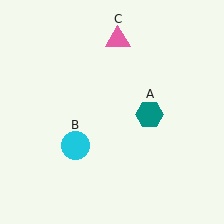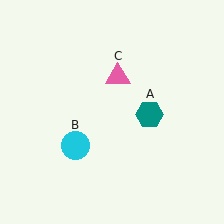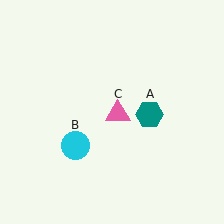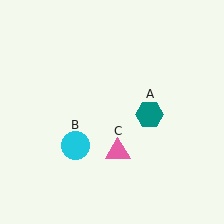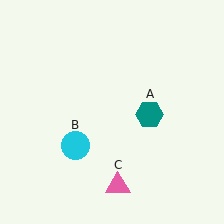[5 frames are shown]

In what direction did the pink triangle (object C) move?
The pink triangle (object C) moved down.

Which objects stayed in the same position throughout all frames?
Teal hexagon (object A) and cyan circle (object B) remained stationary.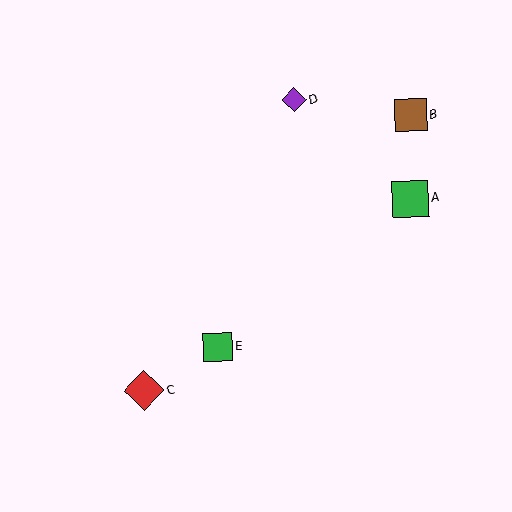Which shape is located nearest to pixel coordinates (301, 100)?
The purple diamond (labeled D) at (294, 100) is nearest to that location.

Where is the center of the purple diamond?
The center of the purple diamond is at (294, 100).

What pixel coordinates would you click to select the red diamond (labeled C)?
Click at (144, 390) to select the red diamond C.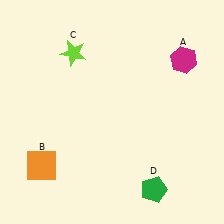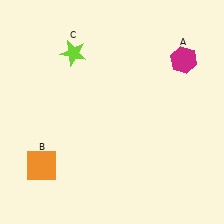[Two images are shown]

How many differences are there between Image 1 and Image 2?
There is 1 difference between the two images.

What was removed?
The green pentagon (D) was removed in Image 2.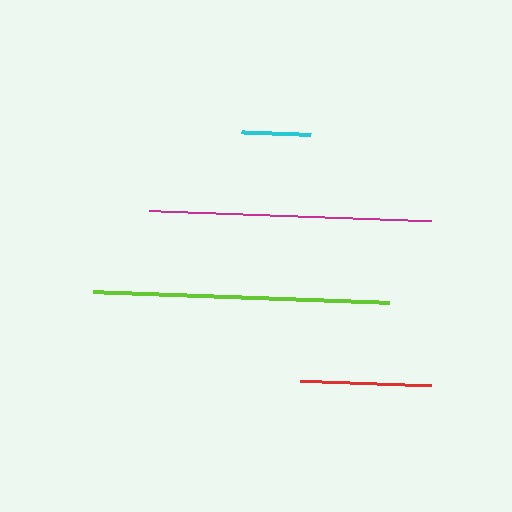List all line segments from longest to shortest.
From longest to shortest: lime, magenta, red, cyan.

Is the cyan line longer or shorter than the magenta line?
The magenta line is longer than the cyan line.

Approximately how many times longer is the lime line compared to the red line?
The lime line is approximately 2.3 times the length of the red line.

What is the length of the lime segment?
The lime segment is approximately 296 pixels long.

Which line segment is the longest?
The lime line is the longest at approximately 296 pixels.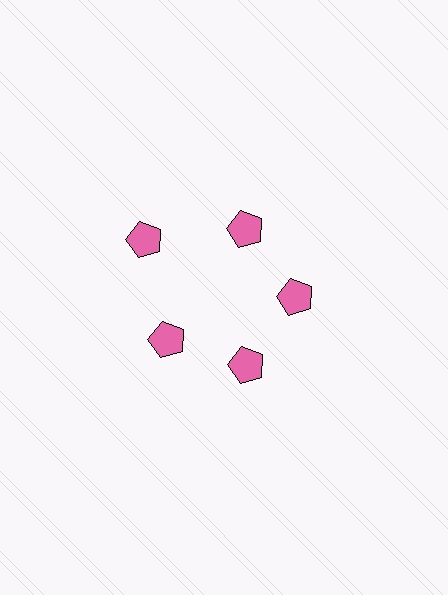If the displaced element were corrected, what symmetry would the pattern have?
It would have 5-fold rotational symmetry — the pattern would map onto itself every 72 degrees.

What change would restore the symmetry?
The symmetry would be restored by moving it inward, back onto the ring so that all 5 pentagons sit at equal angles and equal distance from the center.